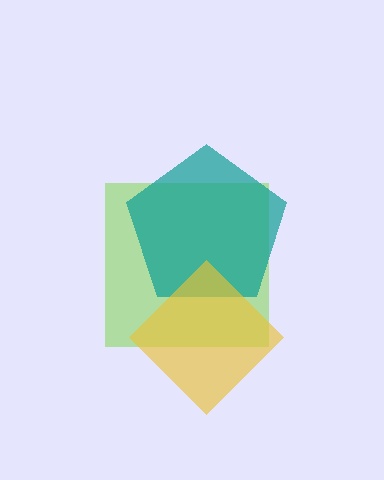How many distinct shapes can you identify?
There are 3 distinct shapes: a lime square, a teal pentagon, a yellow diamond.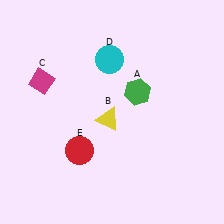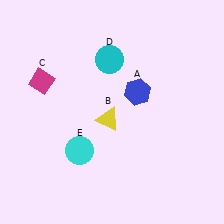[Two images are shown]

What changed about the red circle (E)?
In Image 1, E is red. In Image 2, it changed to cyan.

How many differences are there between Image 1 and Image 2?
There are 2 differences between the two images.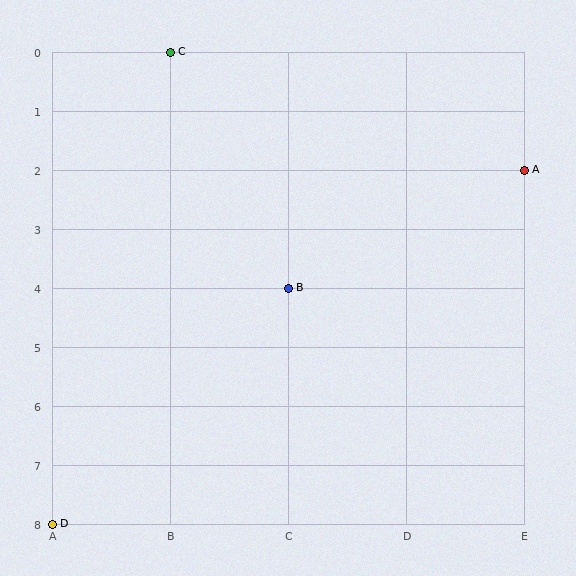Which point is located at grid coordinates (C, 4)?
Point B is at (C, 4).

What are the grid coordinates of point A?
Point A is at grid coordinates (E, 2).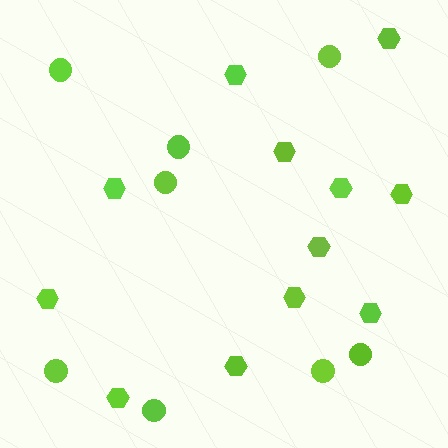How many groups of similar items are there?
There are 2 groups: one group of circles (8) and one group of hexagons (12).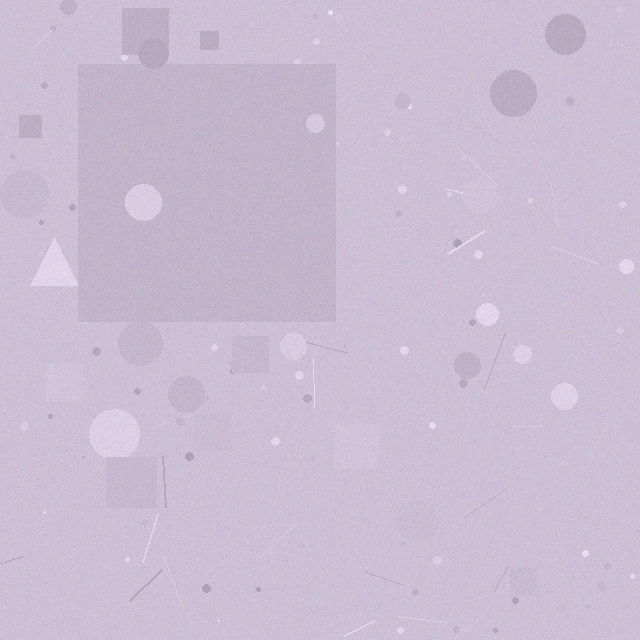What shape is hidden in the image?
A square is hidden in the image.